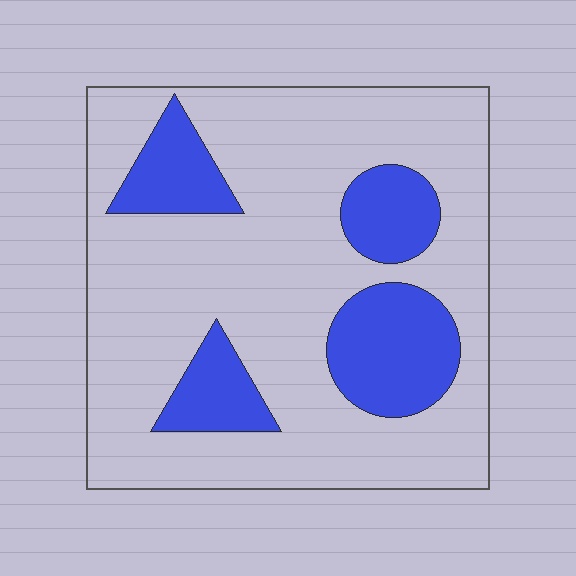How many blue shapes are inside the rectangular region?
4.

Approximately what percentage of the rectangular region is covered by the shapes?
Approximately 25%.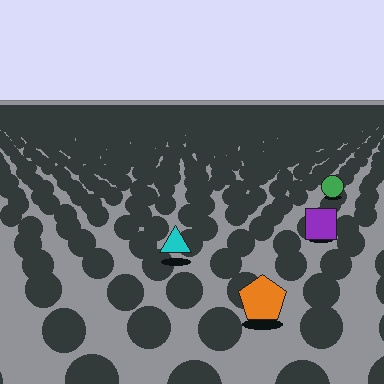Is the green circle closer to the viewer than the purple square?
No. The purple square is closer — you can tell from the texture gradient: the ground texture is coarser near it.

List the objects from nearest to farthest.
From nearest to farthest: the orange pentagon, the cyan triangle, the purple square, the green circle.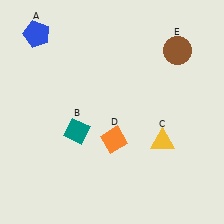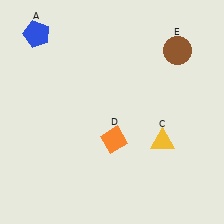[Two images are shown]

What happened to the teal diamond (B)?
The teal diamond (B) was removed in Image 2. It was in the bottom-left area of Image 1.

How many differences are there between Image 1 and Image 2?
There is 1 difference between the two images.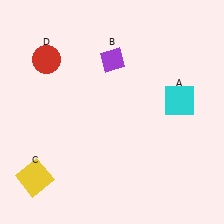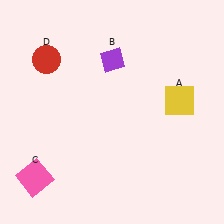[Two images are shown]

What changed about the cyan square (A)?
In Image 1, A is cyan. In Image 2, it changed to yellow.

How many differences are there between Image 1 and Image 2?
There are 2 differences between the two images.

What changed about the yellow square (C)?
In Image 1, C is yellow. In Image 2, it changed to pink.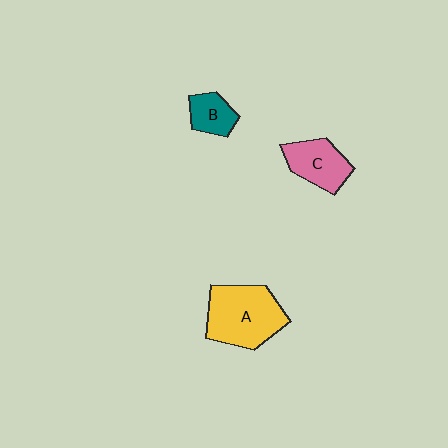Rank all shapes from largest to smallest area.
From largest to smallest: A (yellow), C (pink), B (teal).